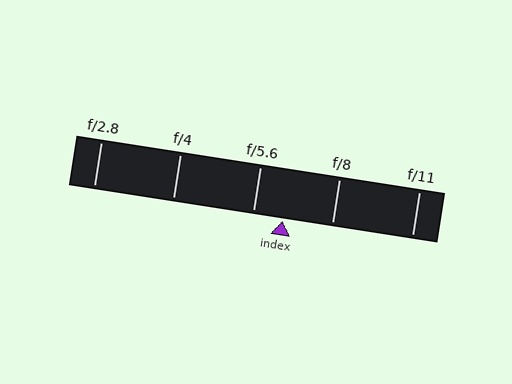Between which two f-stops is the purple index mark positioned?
The index mark is between f/5.6 and f/8.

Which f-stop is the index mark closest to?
The index mark is closest to f/5.6.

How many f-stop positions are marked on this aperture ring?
There are 5 f-stop positions marked.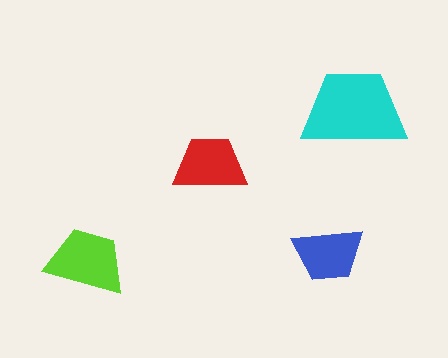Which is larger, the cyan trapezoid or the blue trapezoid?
The cyan one.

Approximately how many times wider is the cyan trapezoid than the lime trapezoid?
About 1.5 times wider.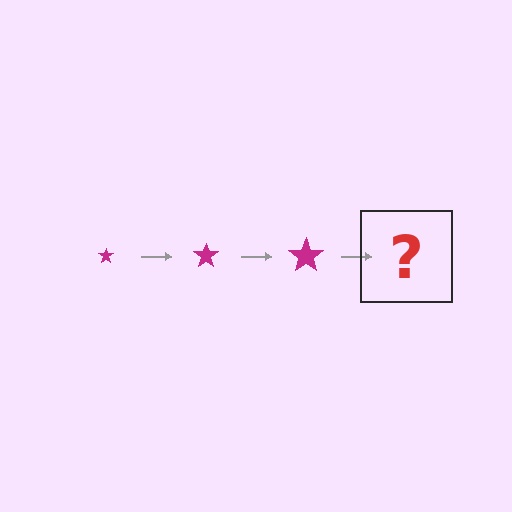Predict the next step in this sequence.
The next step is a magenta star, larger than the previous one.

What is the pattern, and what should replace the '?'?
The pattern is that the star gets progressively larger each step. The '?' should be a magenta star, larger than the previous one.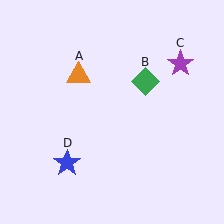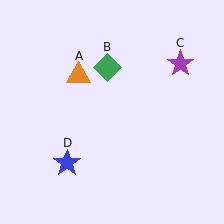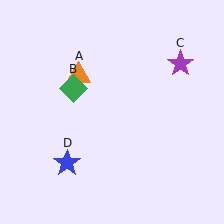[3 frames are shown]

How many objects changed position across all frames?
1 object changed position: green diamond (object B).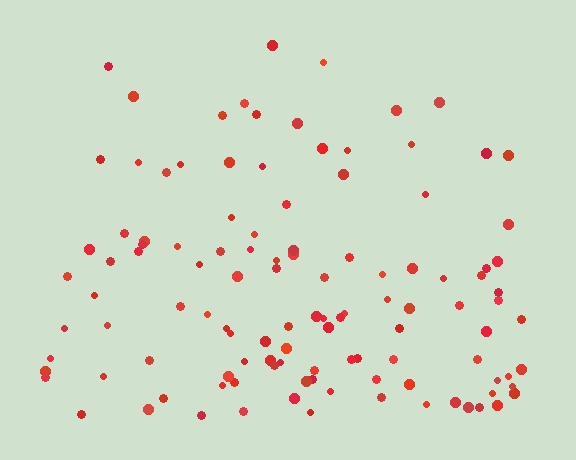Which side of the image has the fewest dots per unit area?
The top.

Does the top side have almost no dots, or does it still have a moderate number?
Still a moderate number, just noticeably fewer than the bottom.